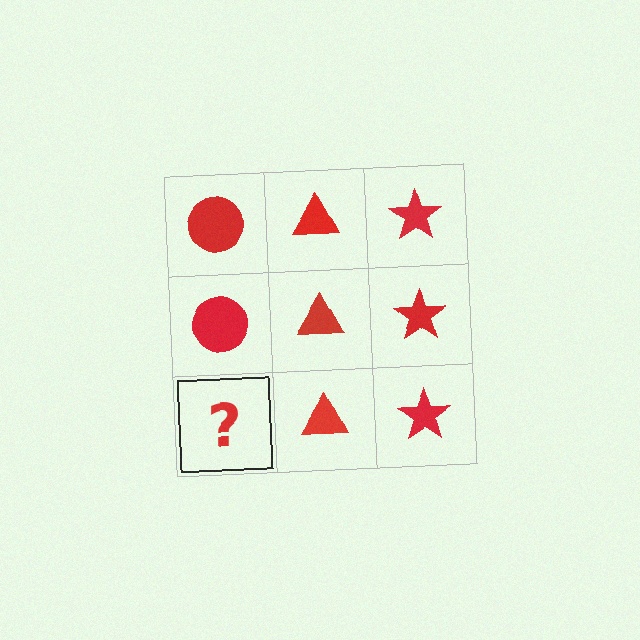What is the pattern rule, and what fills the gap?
The rule is that each column has a consistent shape. The gap should be filled with a red circle.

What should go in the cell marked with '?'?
The missing cell should contain a red circle.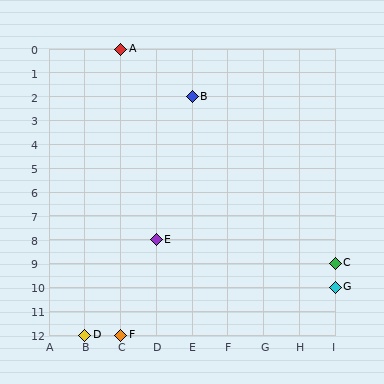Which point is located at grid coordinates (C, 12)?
Point F is at (C, 12).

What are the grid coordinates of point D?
Point D is at grid coordinates (B, 12).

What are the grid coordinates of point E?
Point E is at grid coordinates (D, 8).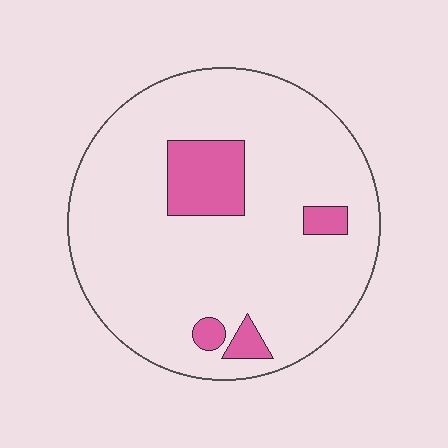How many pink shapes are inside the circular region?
4.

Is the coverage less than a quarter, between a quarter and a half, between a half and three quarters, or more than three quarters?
Less than a quarter.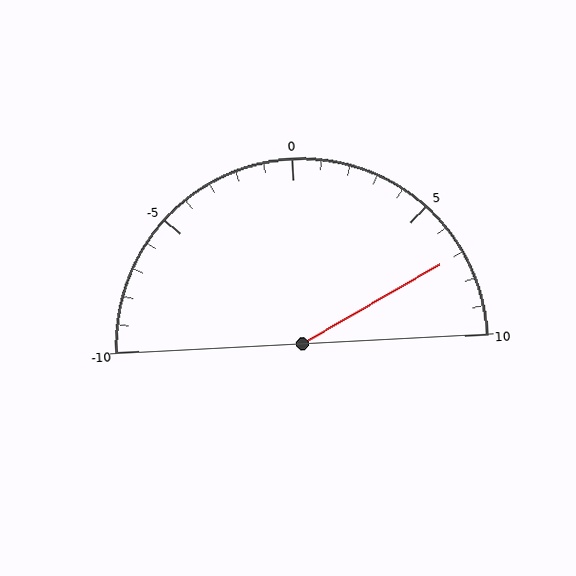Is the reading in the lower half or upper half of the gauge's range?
The reading is in the upper half of the range (-10 to 10).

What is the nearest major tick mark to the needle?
The nearest major tick mark is 5.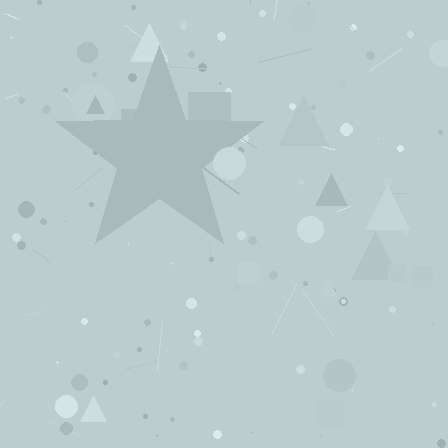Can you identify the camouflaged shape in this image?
The camouflaged shape is a star.